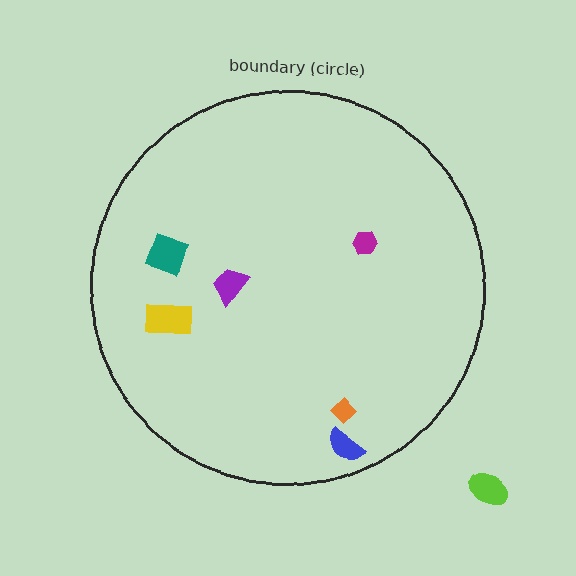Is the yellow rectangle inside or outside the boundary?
Inside.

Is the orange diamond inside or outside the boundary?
Inside.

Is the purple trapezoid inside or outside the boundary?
Inside.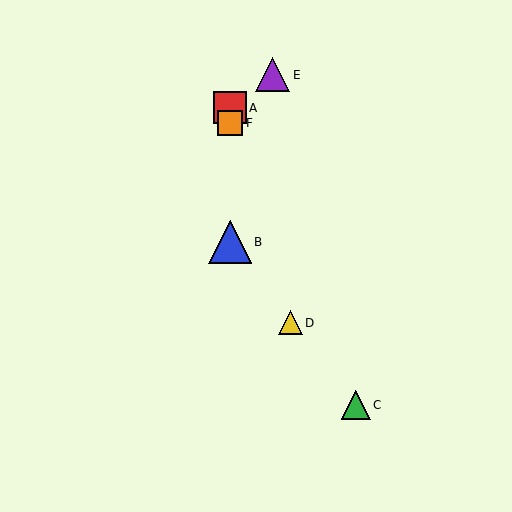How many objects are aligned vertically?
3 objects (A, B, F) are aligned vertically.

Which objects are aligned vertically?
Objects A, B, F are aligned vertically.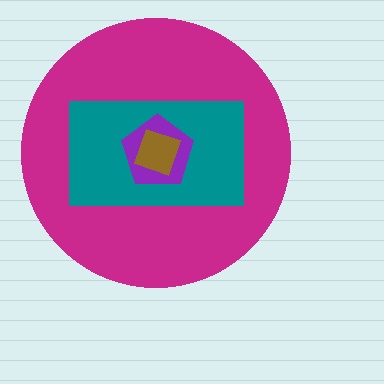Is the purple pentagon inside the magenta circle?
Yes.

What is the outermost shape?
The magenta circle.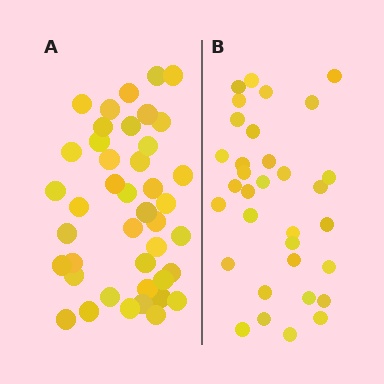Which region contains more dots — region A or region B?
Region A (the left region) has more dots.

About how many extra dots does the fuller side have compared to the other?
Region A has roughly 8 or so more dots than region B.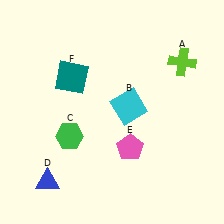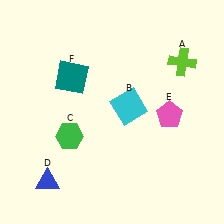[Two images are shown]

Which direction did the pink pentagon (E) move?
The pink pentagon (E) moved right.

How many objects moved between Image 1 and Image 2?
1 object moved between the two images.